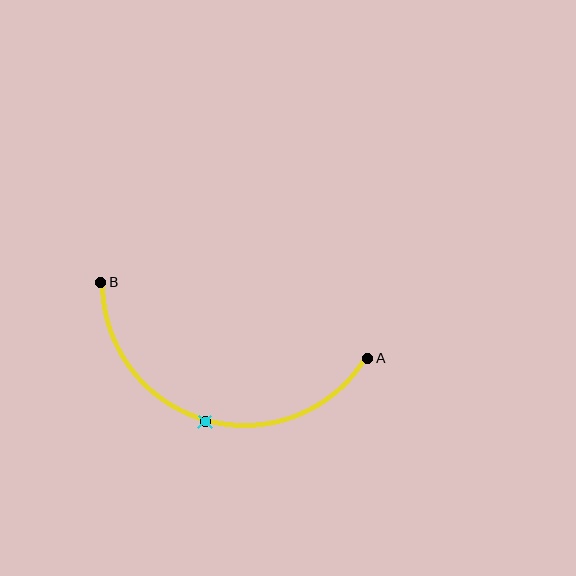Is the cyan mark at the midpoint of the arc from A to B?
Yes. The cyan mark lies on the arc at equal arc-length from both A and B — it is the arc midpoint.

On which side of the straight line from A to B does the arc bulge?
The arc bulges below the straight line connecting A and B.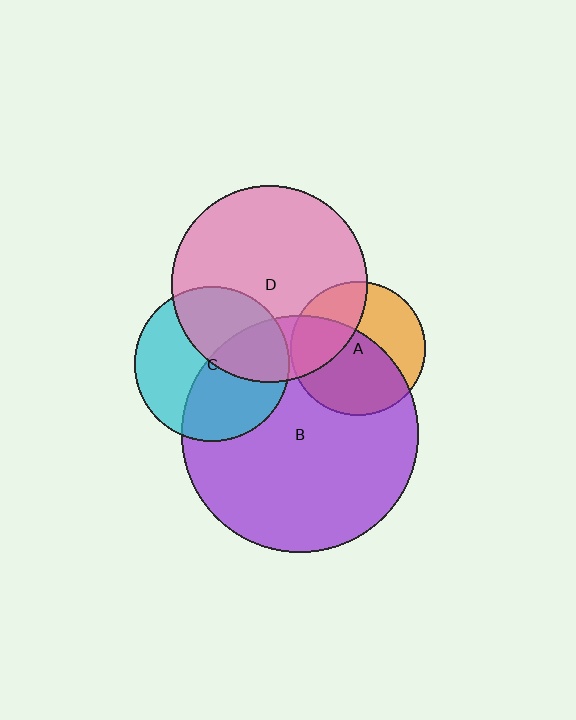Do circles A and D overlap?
Yes.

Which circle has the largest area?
Circle B (purple).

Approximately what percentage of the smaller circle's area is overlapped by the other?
Approximately 35%.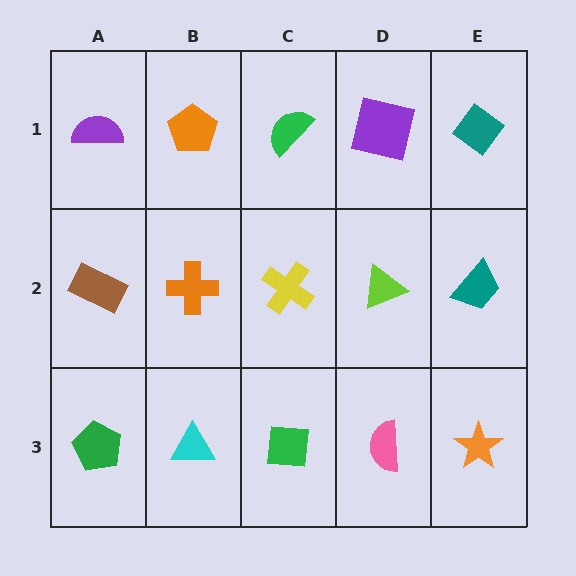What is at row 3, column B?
A cyan triangle.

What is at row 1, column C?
A green semicircle.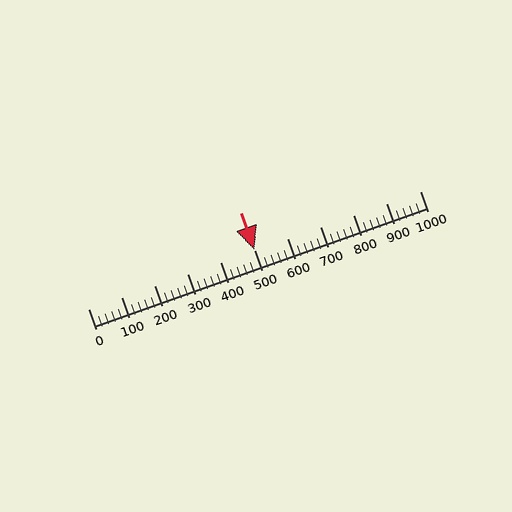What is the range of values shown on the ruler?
The ruler shows values from 0 to 1000.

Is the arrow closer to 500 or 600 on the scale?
The arrow is closer to 500.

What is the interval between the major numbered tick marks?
The major tick marks are spaced 100 units apart.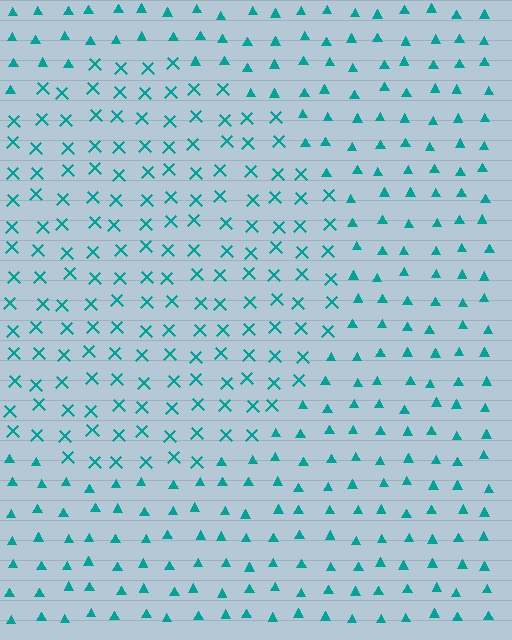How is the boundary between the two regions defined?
The boundary is defined by a change in element shape: X marks inside vs. triangles outside. All elements share the same color and spacing.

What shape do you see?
I see a circle.